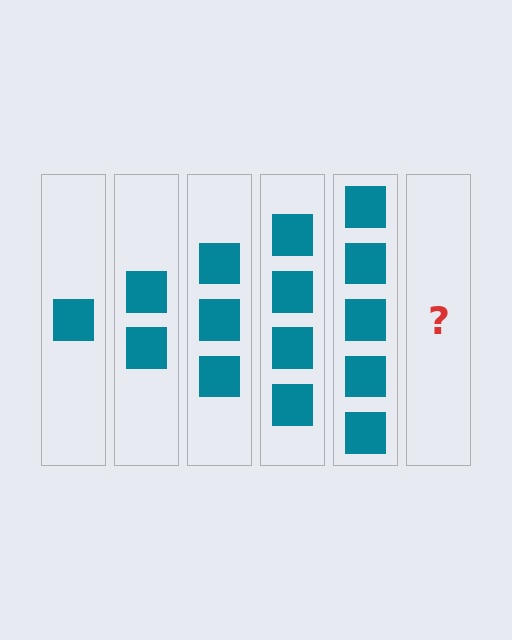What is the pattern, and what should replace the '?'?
The pattern is that each step adds one more square. The '?' should be 6 squares.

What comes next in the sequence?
The next element should be 6 squares.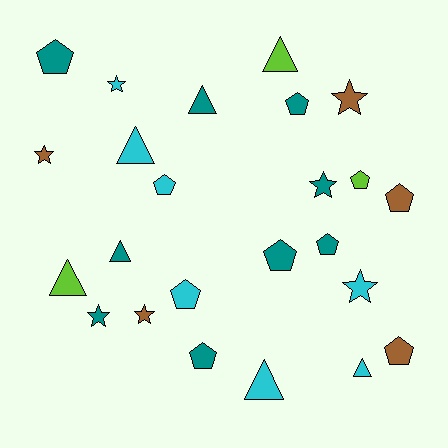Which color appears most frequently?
Teal, with 9 objects.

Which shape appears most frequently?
Pentagon, with 10 objects.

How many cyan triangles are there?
There are 3 cyan triangles.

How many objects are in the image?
There are 24 objects.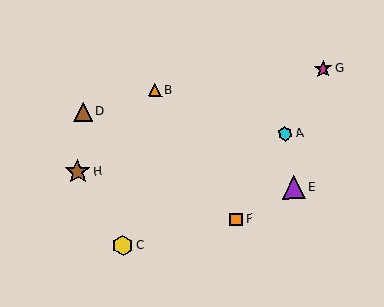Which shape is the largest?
The brown star (labeled H) is the largest.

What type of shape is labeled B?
Shape B is an orange triangle.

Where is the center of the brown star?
The center of the brown star is at (78, 172).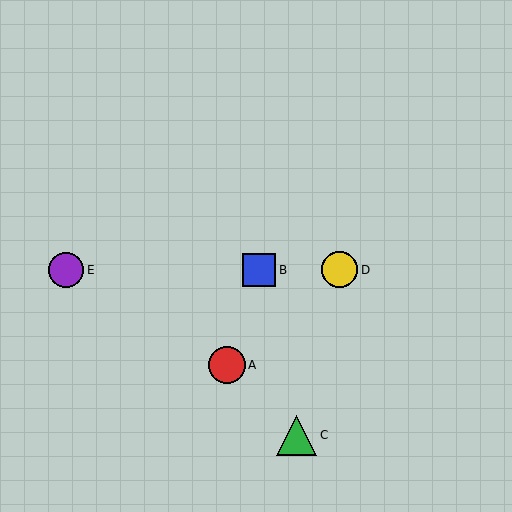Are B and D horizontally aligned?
Yes, both are at y≈270.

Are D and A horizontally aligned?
No, D is at y≈270 and A is at y≈365.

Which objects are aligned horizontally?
Objects B, D, E are aligned horizontally.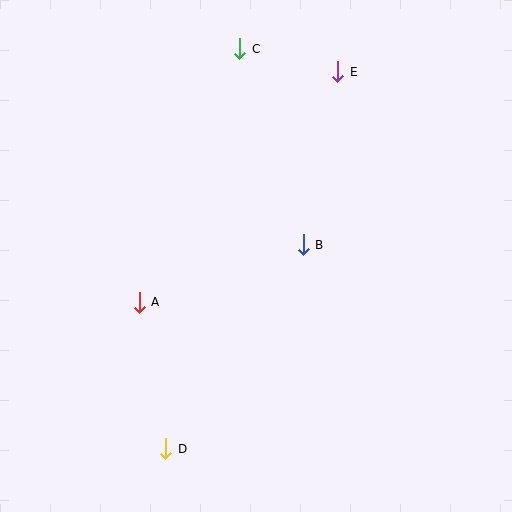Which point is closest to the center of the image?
Point B at (303, 245) is closest to the center.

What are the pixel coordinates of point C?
Point C is at (240, 49).